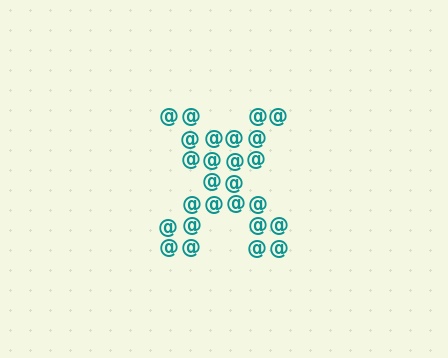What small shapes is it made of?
It is made of small at signs.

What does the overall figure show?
The overall figure shows the letter X.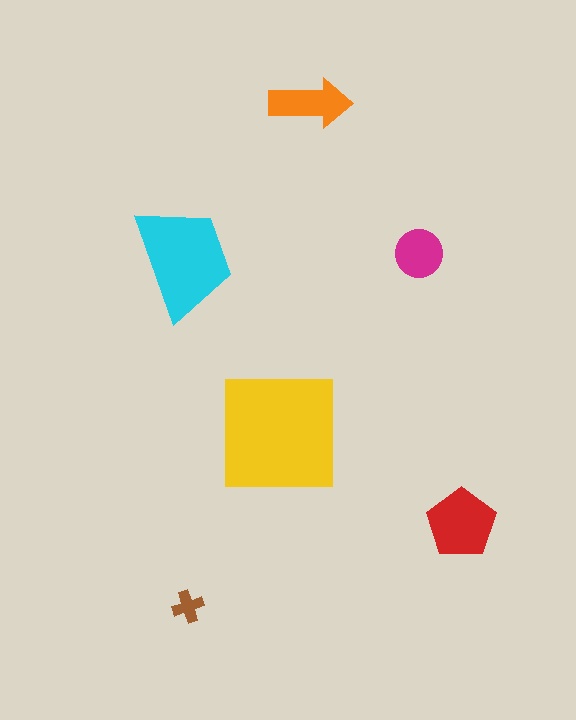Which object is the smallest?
The brown cross.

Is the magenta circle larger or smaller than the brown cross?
Larger.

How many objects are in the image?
There are 6 objects in the image.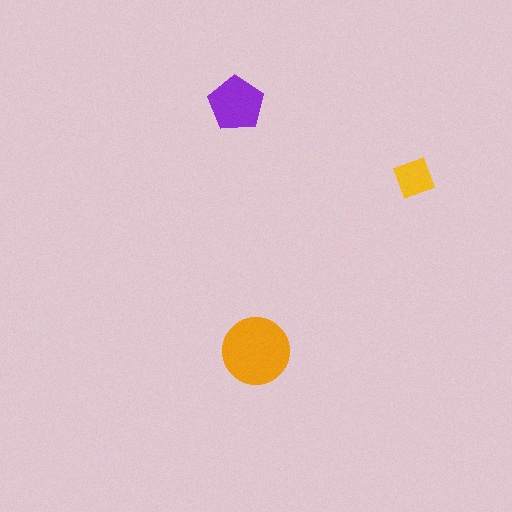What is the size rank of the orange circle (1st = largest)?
1st.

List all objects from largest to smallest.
The orange circle, the purple pentagon, the yellow diamond.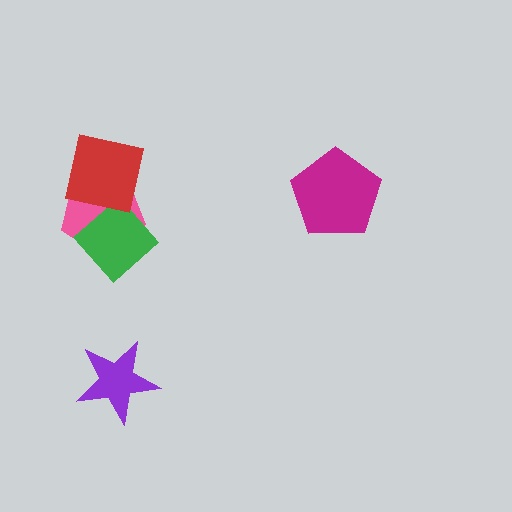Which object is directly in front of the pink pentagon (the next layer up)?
The green diamond is directly in front of the pink pentagon.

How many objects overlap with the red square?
2 objects overlap with the red square.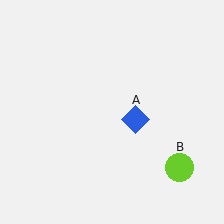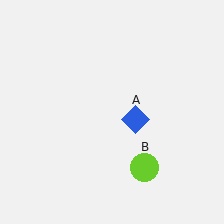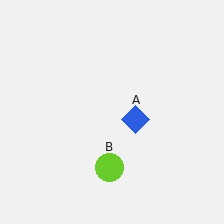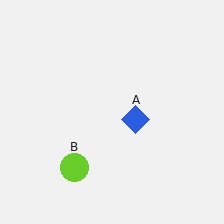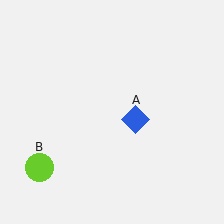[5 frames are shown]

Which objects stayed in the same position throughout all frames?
Blue diamond (object A) remained stationary.